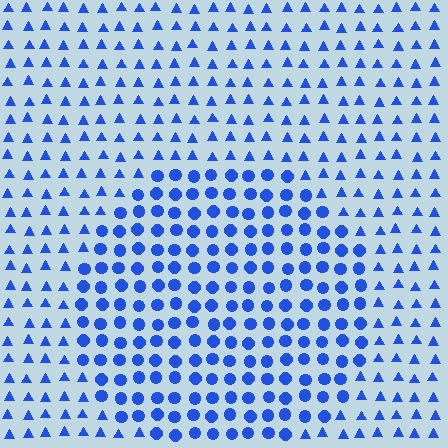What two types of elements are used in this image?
The image uses circles inside the circle region and triangles outside it.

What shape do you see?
I see a circle.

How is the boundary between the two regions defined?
The boundary is defined by a change in element shape: circles inside vs. triangles outside. All elements share the same color and spacing.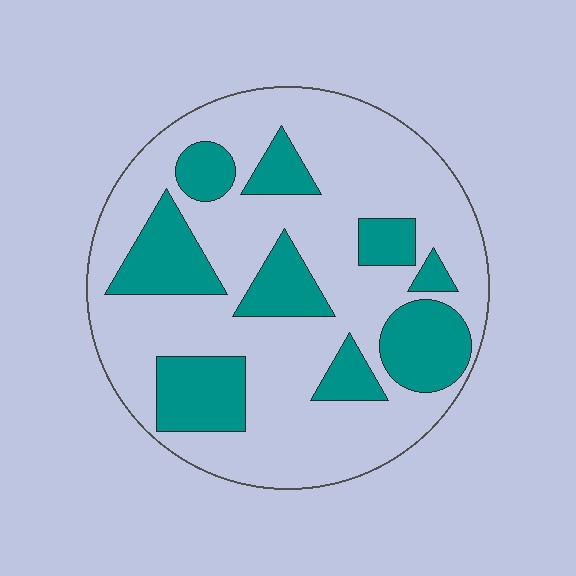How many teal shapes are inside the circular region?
9.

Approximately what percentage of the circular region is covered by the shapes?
Approximately 30%.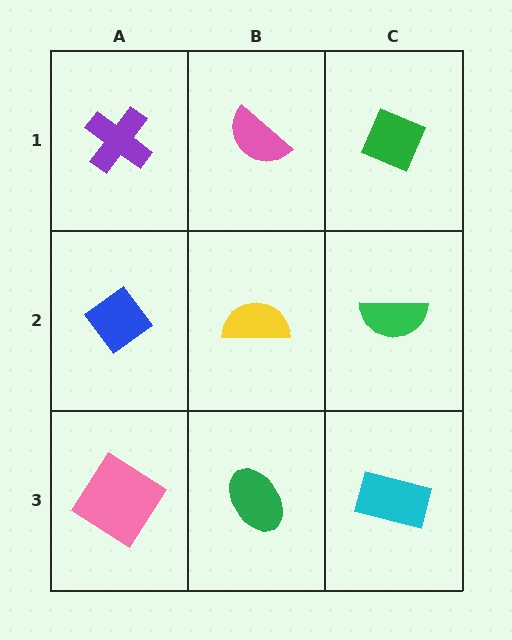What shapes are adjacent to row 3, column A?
A blue diamond (row 2, column A), a green ellipse (row 3, column B).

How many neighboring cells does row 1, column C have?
2.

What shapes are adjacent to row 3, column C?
A green semicircle (row 2, column C), a green ellipse (row 3, column B).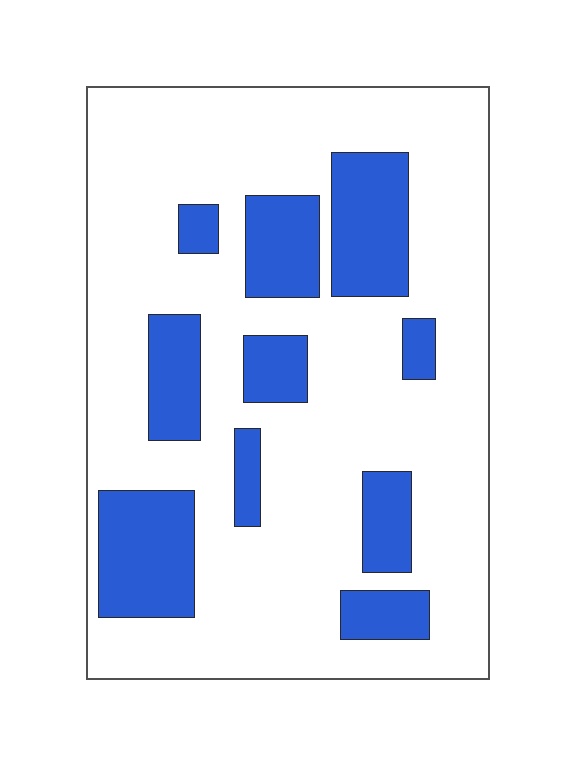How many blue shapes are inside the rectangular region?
10.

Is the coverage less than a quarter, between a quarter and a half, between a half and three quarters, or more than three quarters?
Less than a quarter.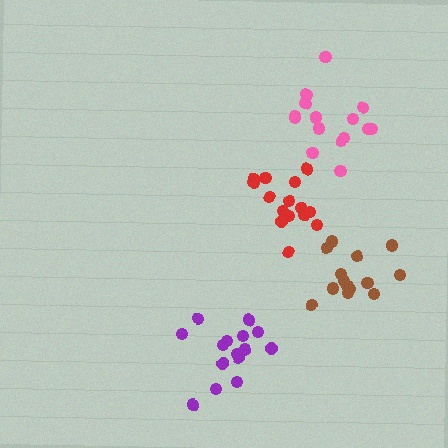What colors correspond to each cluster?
The clusters are colored: pink, brown, red, purple.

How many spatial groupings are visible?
There are 4 spatial groupings.